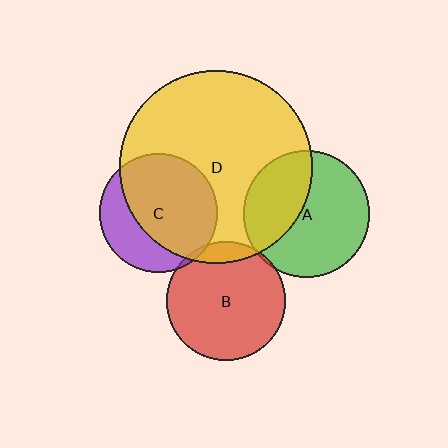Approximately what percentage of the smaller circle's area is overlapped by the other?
Approximately 5%.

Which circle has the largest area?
Circle D (yellow).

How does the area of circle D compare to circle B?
Approximately 2.6 times.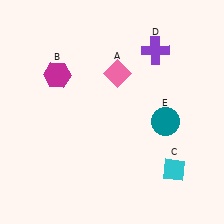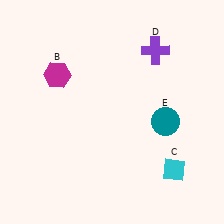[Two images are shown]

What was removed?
The pink diamond (A) was removed in Image 2.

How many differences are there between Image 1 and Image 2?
There is 1 difference between the two images.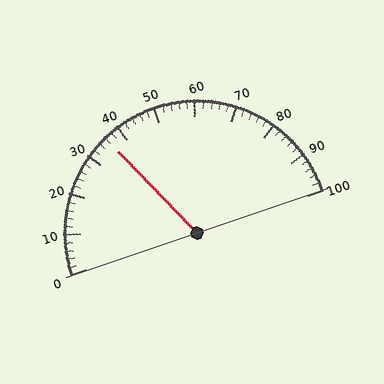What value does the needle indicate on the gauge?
The needle indicates approximately 36.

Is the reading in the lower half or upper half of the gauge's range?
The reading is in the lower half of the range (0 to 100).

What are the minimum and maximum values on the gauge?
The gauge ranges from 0 to 100.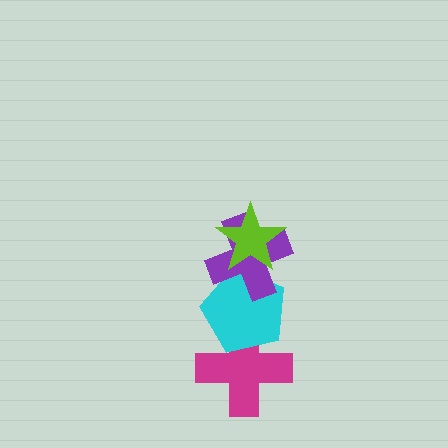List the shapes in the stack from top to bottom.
From top to bottom: the lime star, the purple cross, the cyan pentagon, the magenta cross.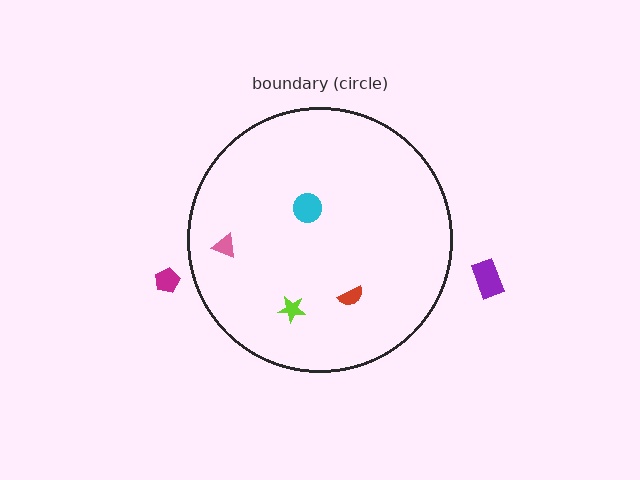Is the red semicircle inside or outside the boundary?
Inside.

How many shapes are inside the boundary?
4 inside, 2 outside.